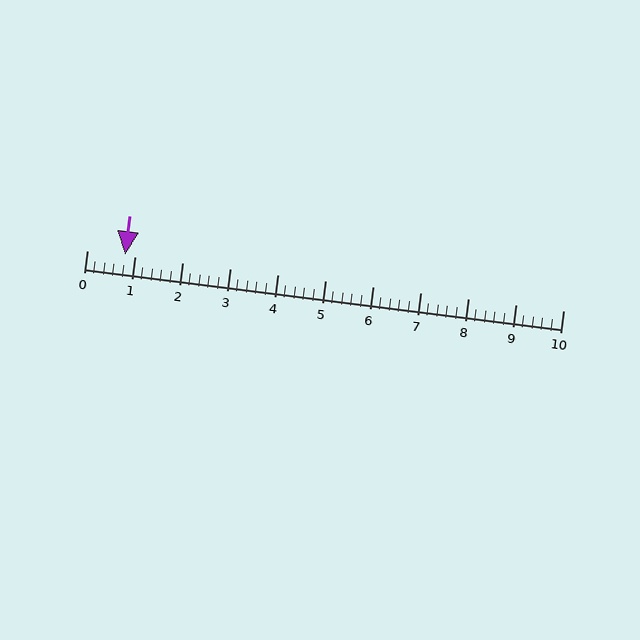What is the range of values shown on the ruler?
The ruler shows values from 0 to 10.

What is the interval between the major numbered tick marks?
The major tick marks are spaced 1 units apart.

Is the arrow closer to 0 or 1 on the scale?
The arrow is closer to 1.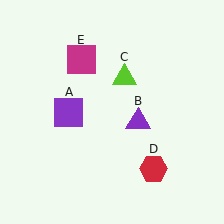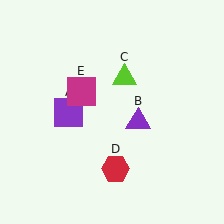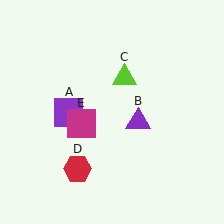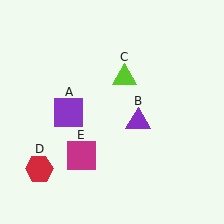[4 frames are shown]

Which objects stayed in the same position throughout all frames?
Purple square (object A) and purple triangle (object B) and lime triangle (object C) remained stationary.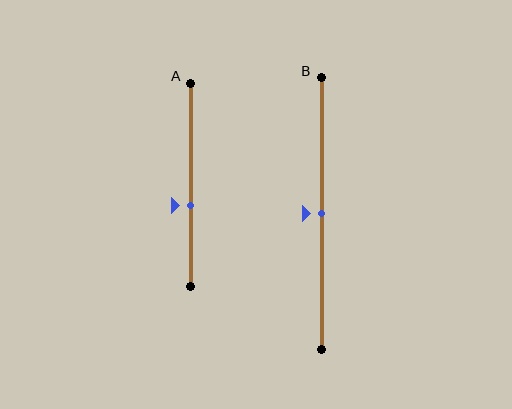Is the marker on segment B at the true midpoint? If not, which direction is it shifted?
Yes, the marker on segment B is at the true midpoint.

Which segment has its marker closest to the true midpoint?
Segment B has its marker closest to the true midpoint.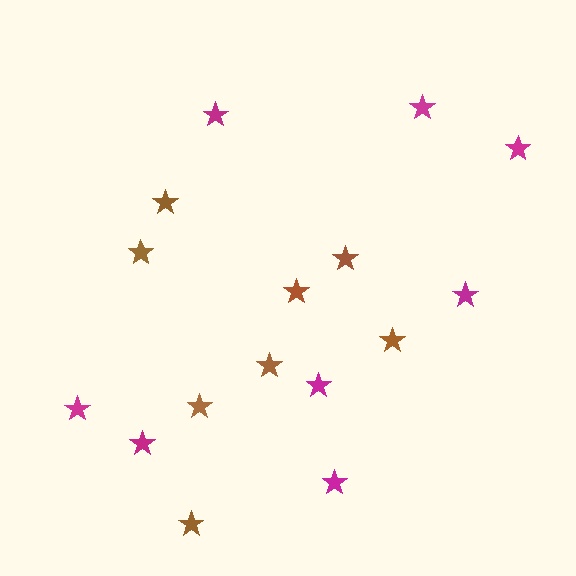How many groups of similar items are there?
There are 2 groups: one group of brown stars (8) and one group of magenta stars (8).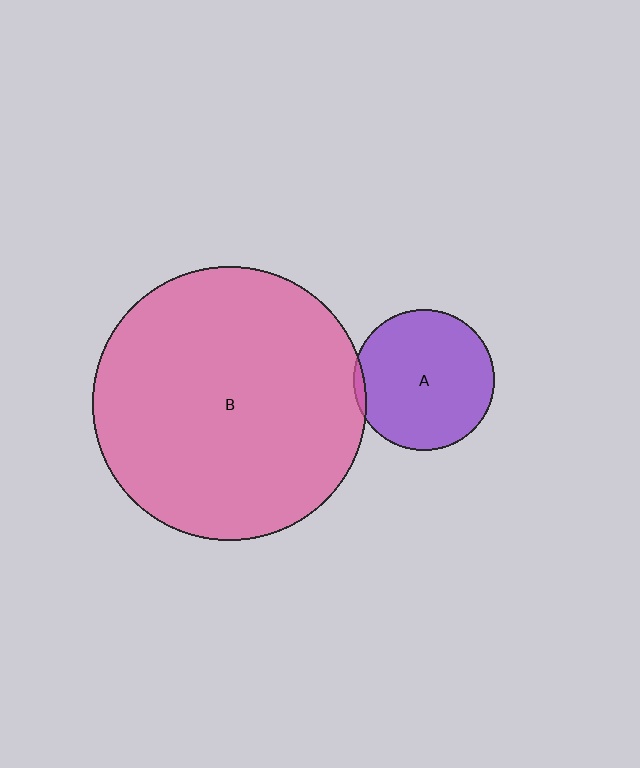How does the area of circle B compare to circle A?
Approximately 3.7 times.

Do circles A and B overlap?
Yes.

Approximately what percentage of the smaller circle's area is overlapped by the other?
Approximately 5%.